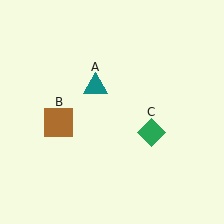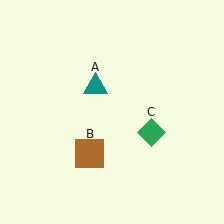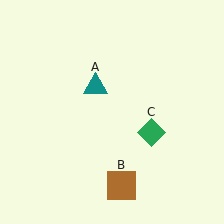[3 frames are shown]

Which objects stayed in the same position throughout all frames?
Teal triangle (object A) and green diamond (object C) remained stationary.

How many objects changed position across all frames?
1 object changed position: brown square (object B).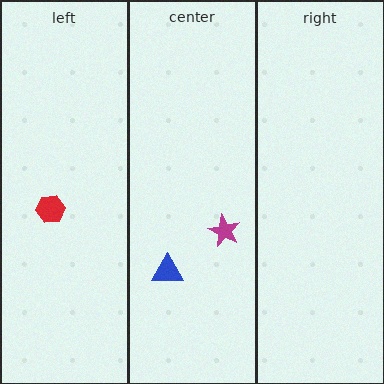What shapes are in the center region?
The magenta star, the blue triangle.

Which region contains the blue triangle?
The center region.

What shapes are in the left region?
The red hexagon.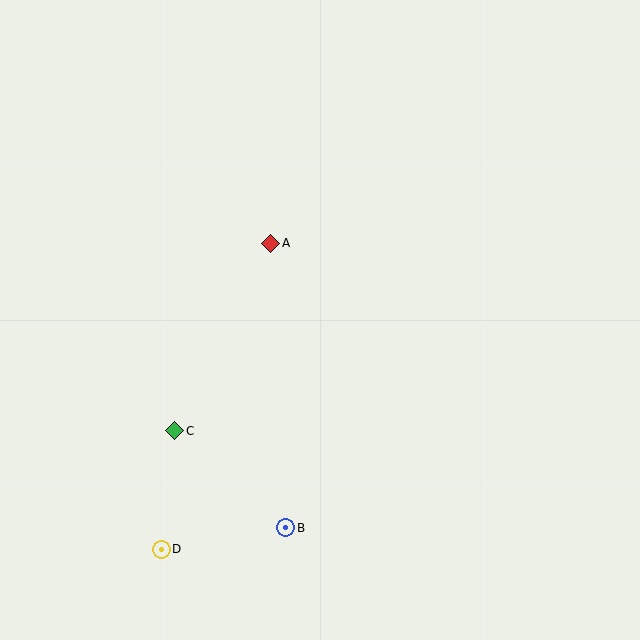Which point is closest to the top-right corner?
Point A is closest to the top-right corner.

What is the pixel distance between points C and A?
The distance between C and A is 211 pixels.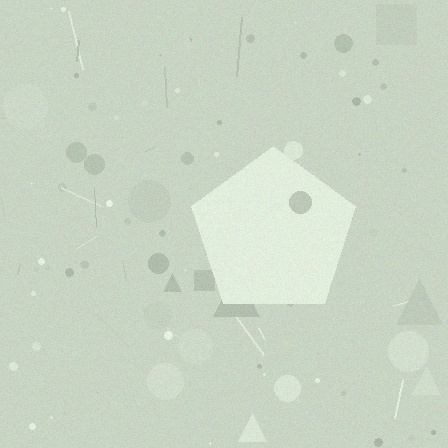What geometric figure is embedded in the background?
A pentagon is embedded in the background.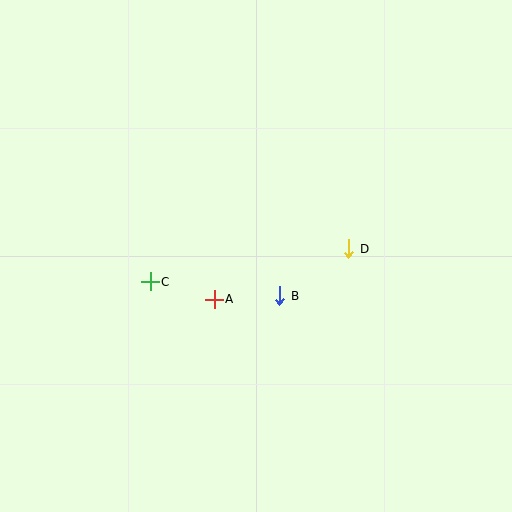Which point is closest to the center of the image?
Point B at (280, 296) is closest to the center.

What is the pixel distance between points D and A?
The distance between D and A is 144 pixels.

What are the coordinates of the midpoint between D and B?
The midpoint between D and B is at (314, 272).